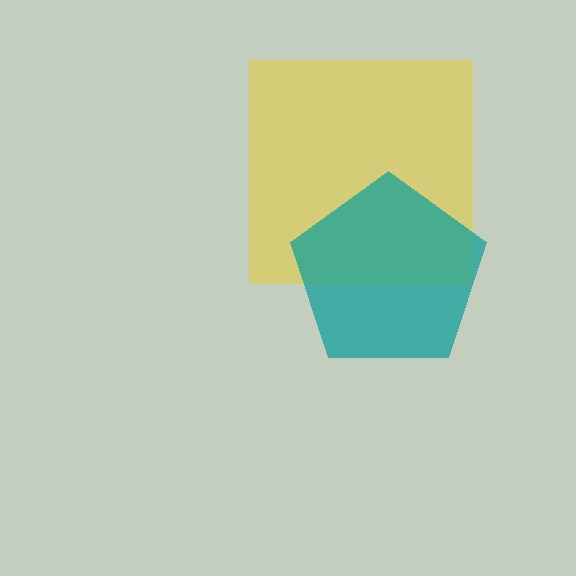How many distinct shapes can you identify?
There are 2 distinct shapes: a yellow square, a teal pentagon.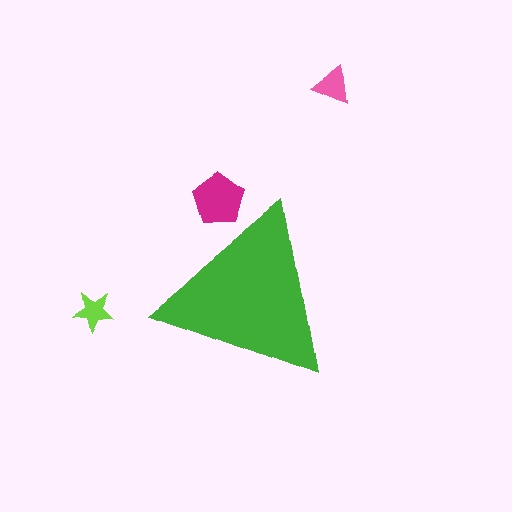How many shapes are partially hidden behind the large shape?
1 shape is partially hidden.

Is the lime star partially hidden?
No, the lime star is fully visible.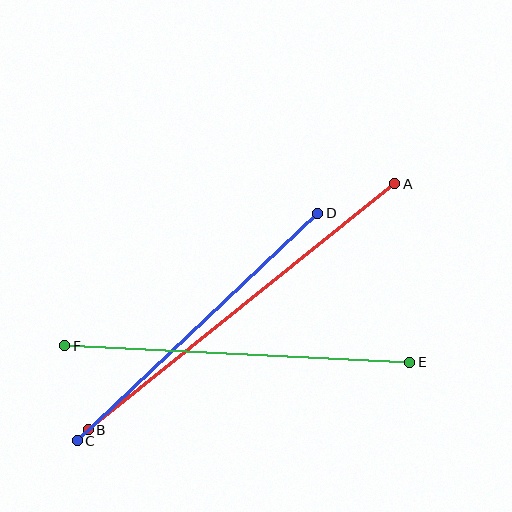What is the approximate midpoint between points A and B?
The midpoint is at approximately (241, 307) pixels.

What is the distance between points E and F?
The distance is approximately 345 pixels.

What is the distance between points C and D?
The distance is approximately 331 pixels.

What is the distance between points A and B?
The distance is approximately 393 pixels.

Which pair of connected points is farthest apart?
Points A and B are farthest apart.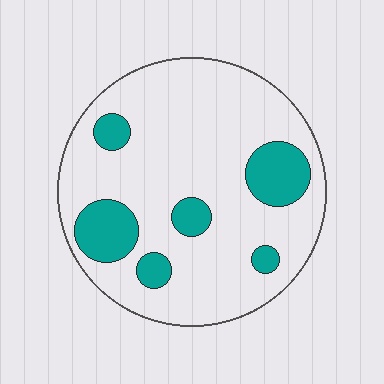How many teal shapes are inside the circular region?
6.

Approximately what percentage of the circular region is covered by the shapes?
Approximately 20%.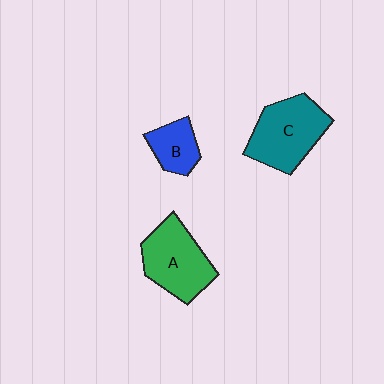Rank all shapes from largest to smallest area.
From largest to smallest: C (teal), A (green), B (blue).